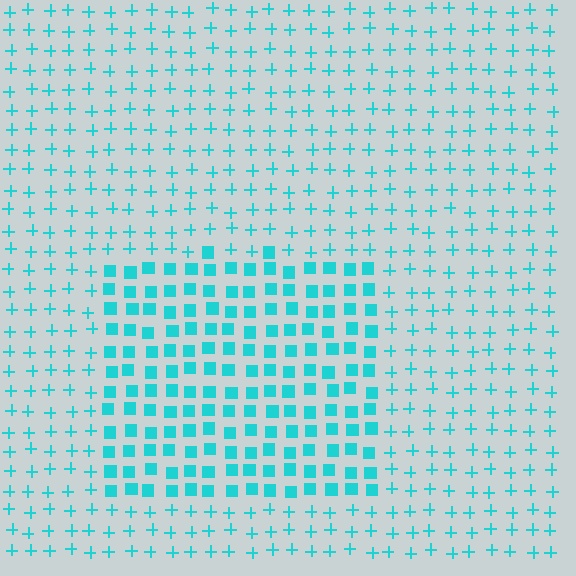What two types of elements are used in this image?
The image uses squares inside the rectangle region and plus signs outside it.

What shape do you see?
I see a rectangle.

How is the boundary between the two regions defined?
The boundary is defined by a change in element shape: squares inside vs. plus signs outside. All elements share the same color and spacing.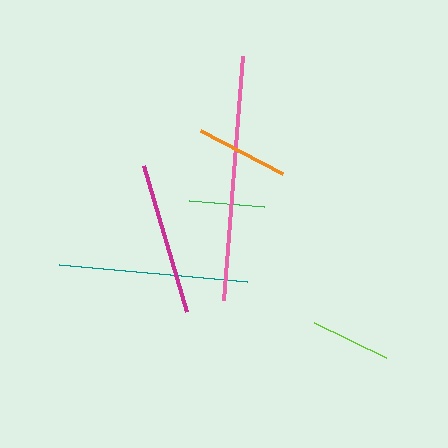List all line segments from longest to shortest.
From longest to shortest: pink, teal, magenta, orange, lime, green.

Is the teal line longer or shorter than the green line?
The teal line is longer than the green line.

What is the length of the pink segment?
The pink segment is approximately 244 pixels long.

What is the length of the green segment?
The green segment is approximately 76 pixels long.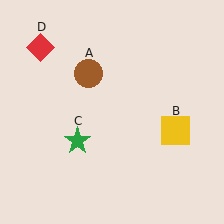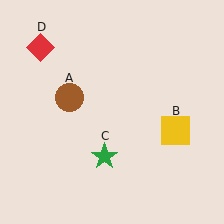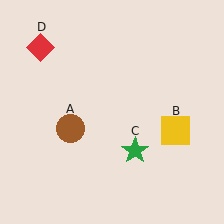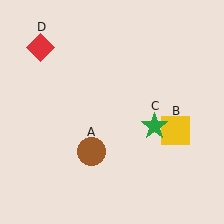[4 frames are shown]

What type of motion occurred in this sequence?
The brown circle (object A), green star (object C) rotated counterclockwise around the center of the scene.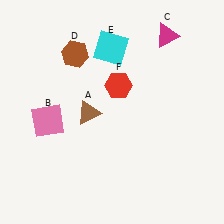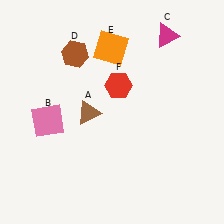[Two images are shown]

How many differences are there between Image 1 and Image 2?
There is 1 difference between the two images.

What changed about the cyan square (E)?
In Image 1, E is cyan. In Image 2, it changed to orange.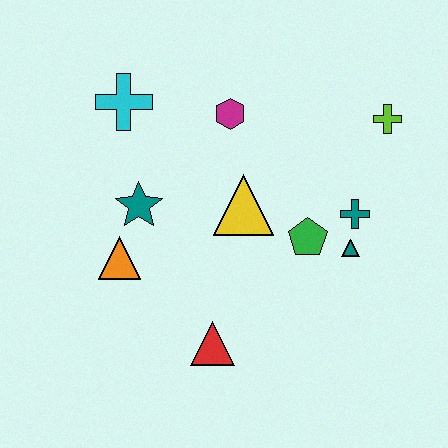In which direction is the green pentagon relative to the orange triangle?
The green pentagon is to the right of the orange triangle.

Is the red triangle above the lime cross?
No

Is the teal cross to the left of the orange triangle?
No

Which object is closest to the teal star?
The orange triangle is closest to the teal star.